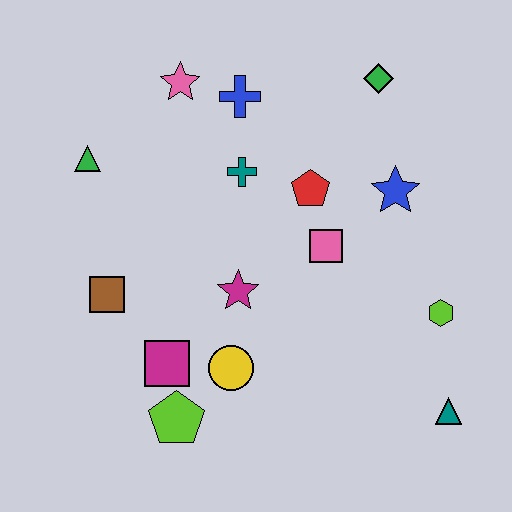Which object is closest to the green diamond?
The blue star is closest to the green diamond.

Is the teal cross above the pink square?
Yes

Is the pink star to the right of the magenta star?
No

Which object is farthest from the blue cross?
The teal triangle is farthest from the blue cross.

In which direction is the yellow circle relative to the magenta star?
The yellow circle is below the magenta star.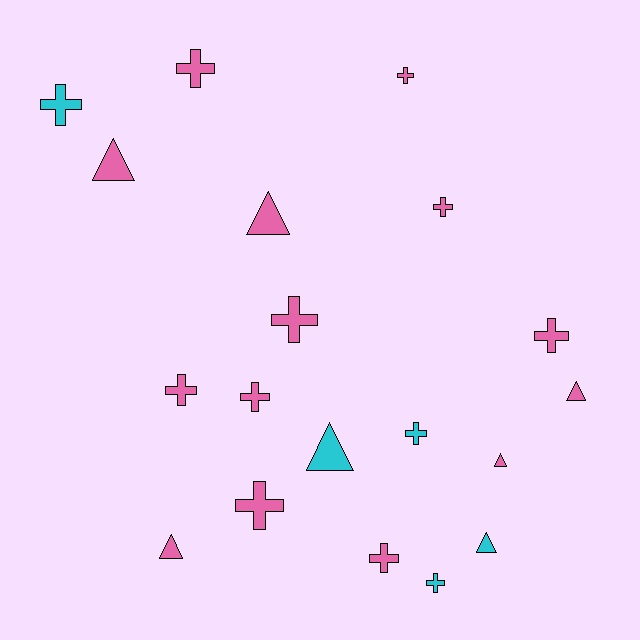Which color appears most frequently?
Pink, with 14 objects.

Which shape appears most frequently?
Cross, with 12 objects.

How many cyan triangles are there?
There are 2 cyan triangles.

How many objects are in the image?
There are 19 objects.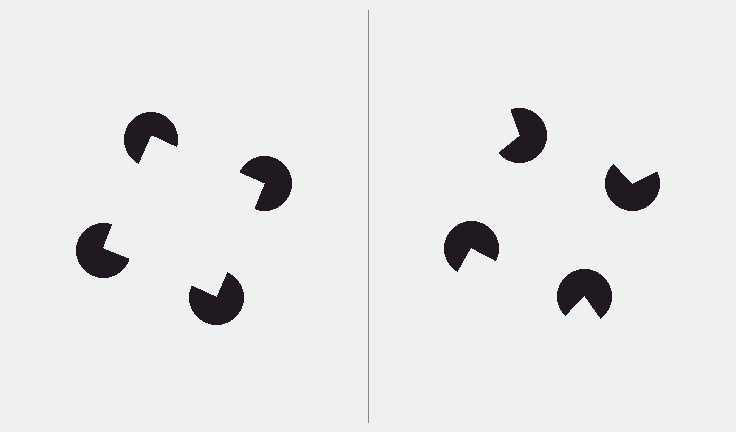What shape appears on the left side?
An illusory square.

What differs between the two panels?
The pac-man discs are positioned identically on both sides; only the wedge orientations differ. On the left they align to a square; on the right they are misaligned.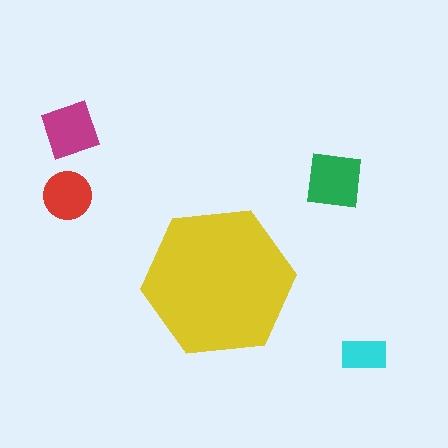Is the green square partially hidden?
No, the green square is fully visible.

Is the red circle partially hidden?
No, the red circle is fully visible.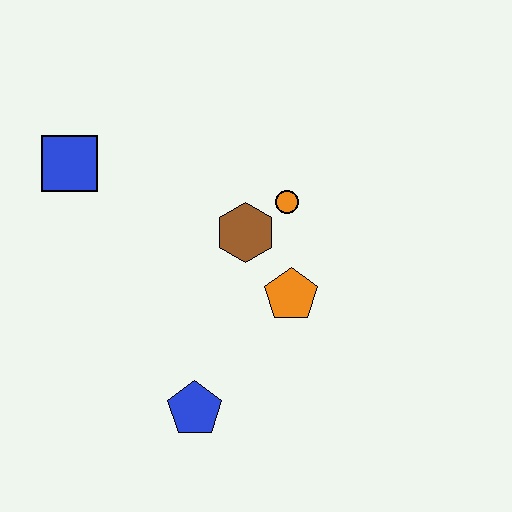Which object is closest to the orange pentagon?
The brown hexagon is closest to the orange pentagon.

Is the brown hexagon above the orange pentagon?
Yes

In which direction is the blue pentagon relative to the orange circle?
The blue pentagon is below the orange circle.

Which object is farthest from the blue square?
The blue pentagon is farthest from the blue square.